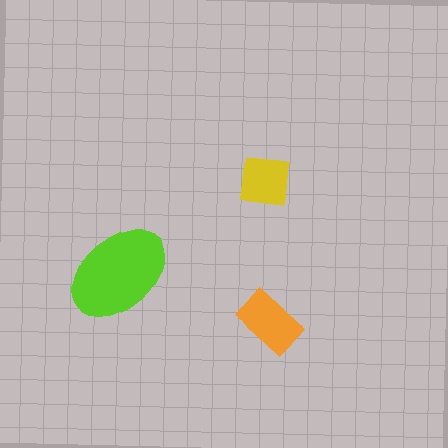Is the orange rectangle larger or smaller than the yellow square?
Larger.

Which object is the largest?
The lime ellipse.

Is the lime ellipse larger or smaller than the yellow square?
Larger.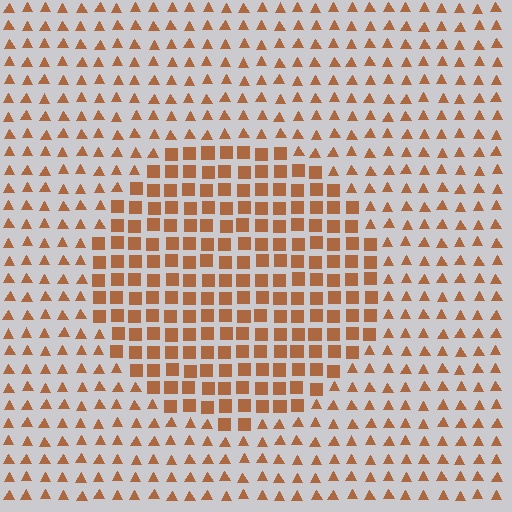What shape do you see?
I see a circle.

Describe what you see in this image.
The image is filled with small brown elements arranged in a uniform grid. A circle-shaped region contains squares, while the surrounding area contains triangles. The boundary is defined purely by the change in element shape.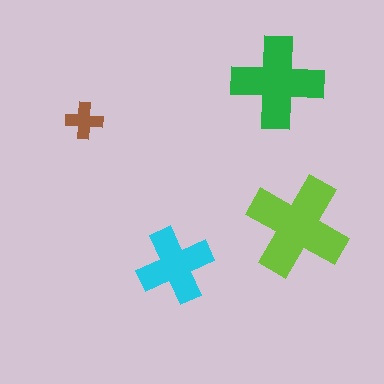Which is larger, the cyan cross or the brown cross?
The cyan one.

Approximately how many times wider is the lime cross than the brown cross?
About 2.5 times wider.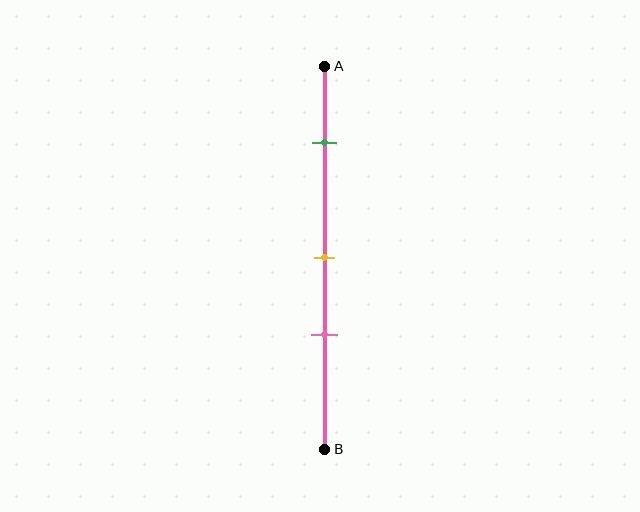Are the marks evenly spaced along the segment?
No, the marks are not evenly spaced.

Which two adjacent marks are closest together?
The yellow and pink marks are the closest adjacent pair.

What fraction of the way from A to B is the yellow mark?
The yellow mark is approximately 50% (0.5) of the way from A to B.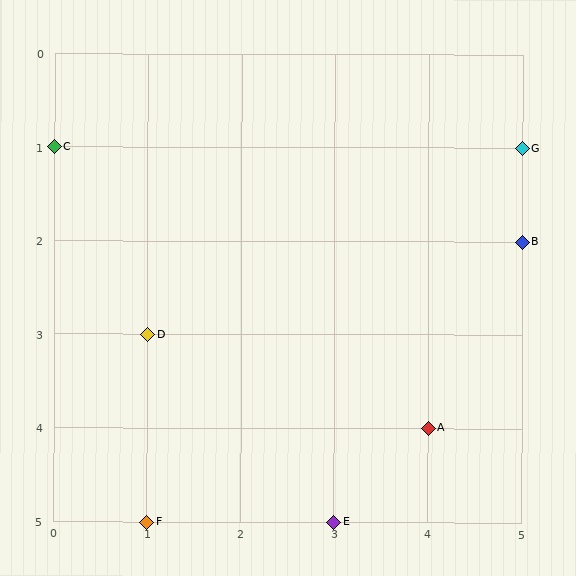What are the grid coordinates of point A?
Point A is at grid coordinates (4, 4).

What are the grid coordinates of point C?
Point C is at grid coordinates (0, 1).